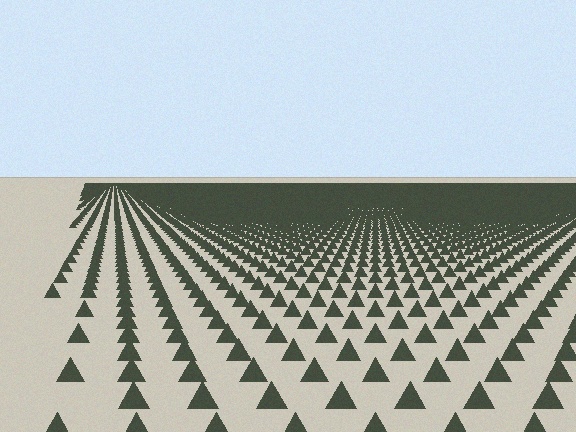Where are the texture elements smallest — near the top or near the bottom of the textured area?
Near the top.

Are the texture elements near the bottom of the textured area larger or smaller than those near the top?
Larger. Near the bottom, elements are closer to the viewer and appear at a bigger on-screen size.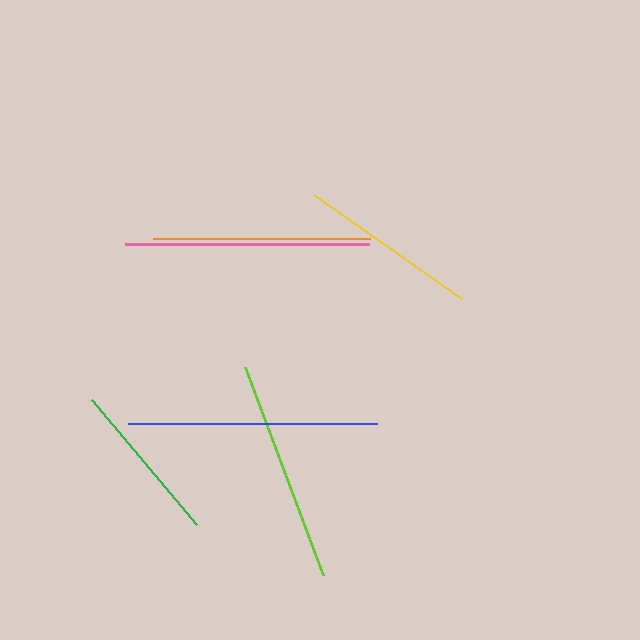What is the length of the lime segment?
The lime segment is approximately 223 pixels long.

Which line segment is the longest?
The blue line is the longest at approximately 249 pixels.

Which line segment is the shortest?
The green line is the shortest at approximately 163 pixels.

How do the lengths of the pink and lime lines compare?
The pink and lime lines are approximately the same length.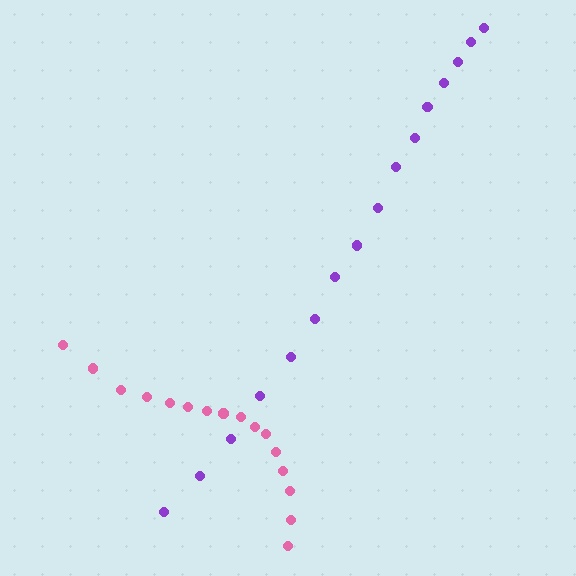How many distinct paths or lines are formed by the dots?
There are 2 distinct paths.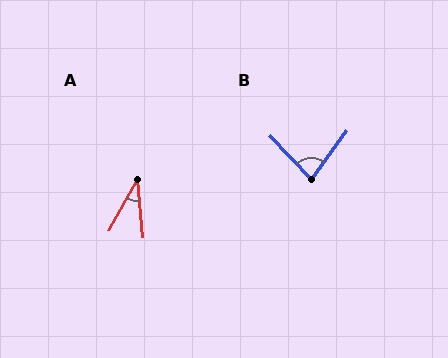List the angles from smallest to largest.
A (34°), B (80°).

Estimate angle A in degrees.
Approximately 34 degrees.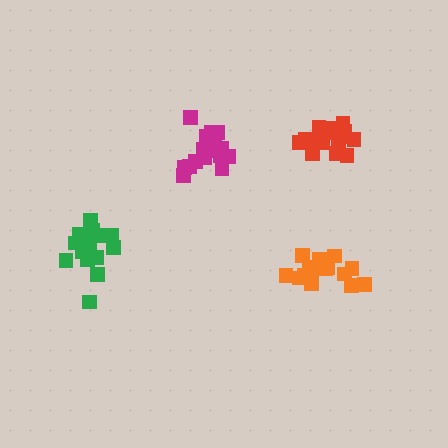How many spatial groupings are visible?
There are 4 spatial groupings.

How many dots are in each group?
Group 1: 19 dots, Group 2: 15 dots, Group 3: 19 dots, Group 4: 18 dots (71 total).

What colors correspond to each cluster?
The clusters are colored: magenta, green, orange, red.